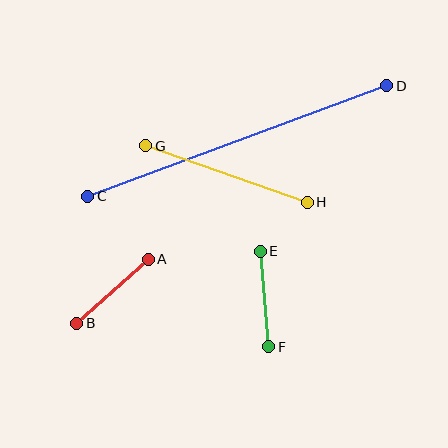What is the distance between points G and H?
The distance is approximately 171 pixels.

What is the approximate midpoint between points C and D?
The midpoint is at approximately (237, 141) pixels.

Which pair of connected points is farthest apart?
Points C and D are farthest apart.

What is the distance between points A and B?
The distance is approximately 96 pixels.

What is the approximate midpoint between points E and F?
The midpoint is at approximately (265, 299) pixels.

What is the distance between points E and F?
The distance is approximately 96 pixels.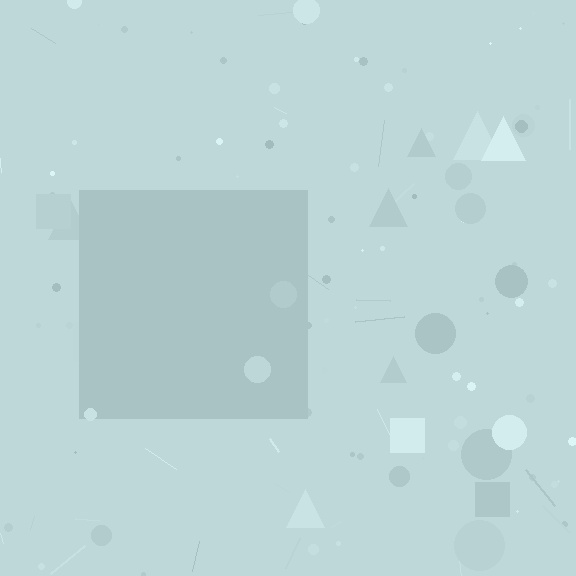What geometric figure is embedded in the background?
A square is embedded in the background.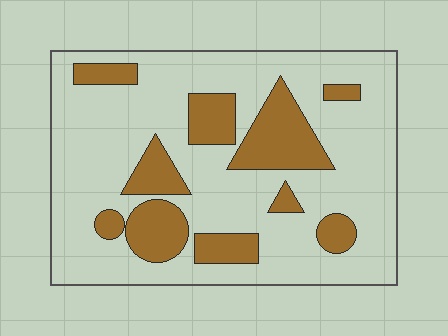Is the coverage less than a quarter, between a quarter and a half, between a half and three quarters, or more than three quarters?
Less than a quarter.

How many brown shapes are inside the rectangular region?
10.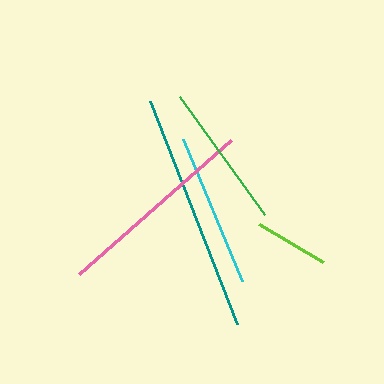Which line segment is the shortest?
The lime line is the shortest at approximately 74 pixels.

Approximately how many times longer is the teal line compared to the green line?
The teal line is approximately 1.6 times the length of the green line.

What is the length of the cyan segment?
The cyan segment is approximately 153 pixels long.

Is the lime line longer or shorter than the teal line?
The teal line is longer than the lime line.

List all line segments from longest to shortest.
From longest to shortest: teal, pink, cyan, green, lime.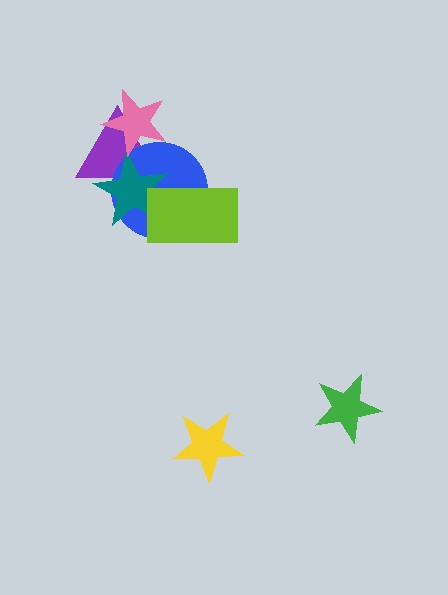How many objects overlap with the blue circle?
4 objects overlap with the blue circle.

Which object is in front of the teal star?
The lime rectangle is in front of the teal star.